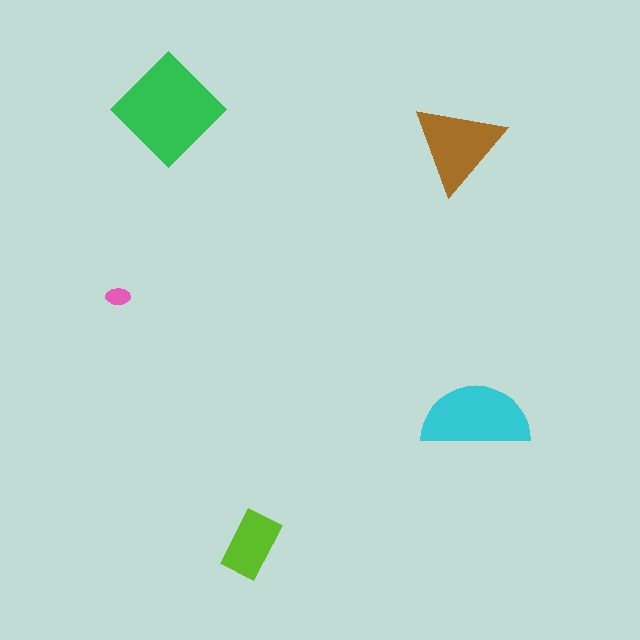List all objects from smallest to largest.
The pink ellipse, the lime rectangle, the brown triangle, the cyan semicircle, the green diamond.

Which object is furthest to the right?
The cyan semicircle is rightmost.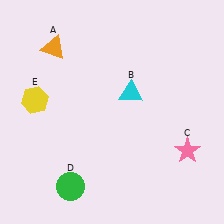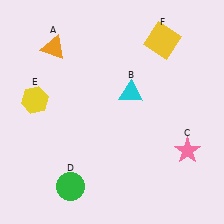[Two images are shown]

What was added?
A yellow square (F) was added in Image 2.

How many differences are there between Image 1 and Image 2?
There is 1 difference between the two images.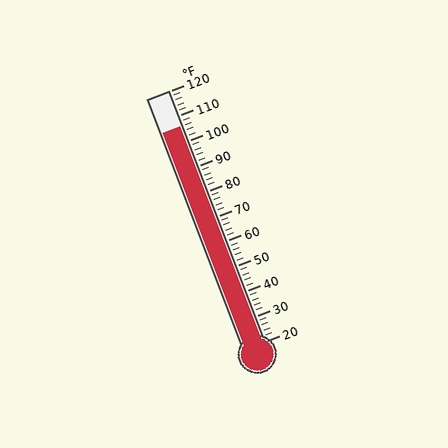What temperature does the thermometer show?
The thermometer shows approximately 106°F.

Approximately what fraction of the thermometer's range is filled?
The thermometer is filled to approximately 85% of its range.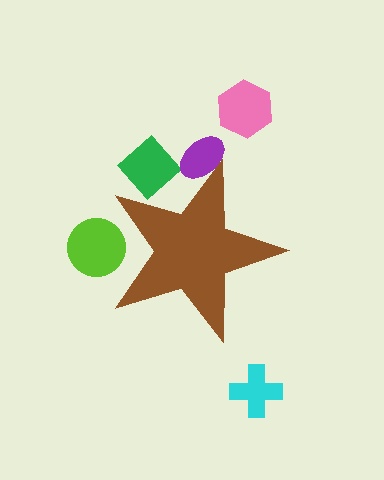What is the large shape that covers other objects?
A brown star.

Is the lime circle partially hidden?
Yes, the lime circle is partially hidden behind the brown star.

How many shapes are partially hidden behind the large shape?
3 shapes are partially hidden.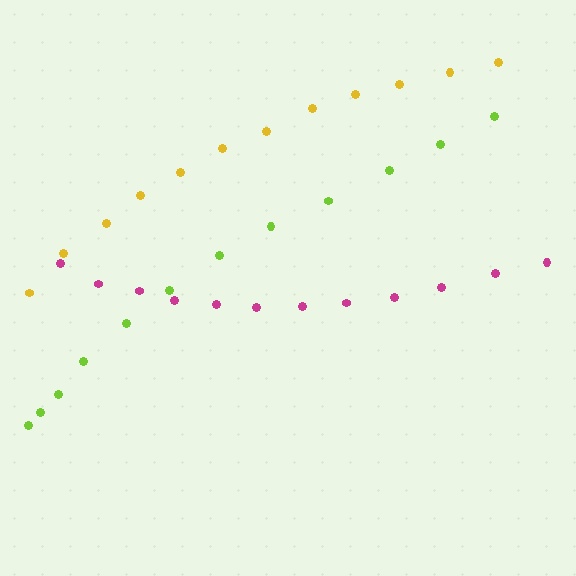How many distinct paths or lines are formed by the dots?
There are 3 distinct paths.